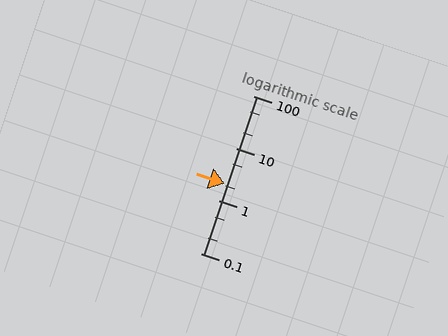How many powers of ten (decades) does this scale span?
The scale spans 3 decades, from 0.1 to 100.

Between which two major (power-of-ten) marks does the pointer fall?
The pointer is between 1 and 10.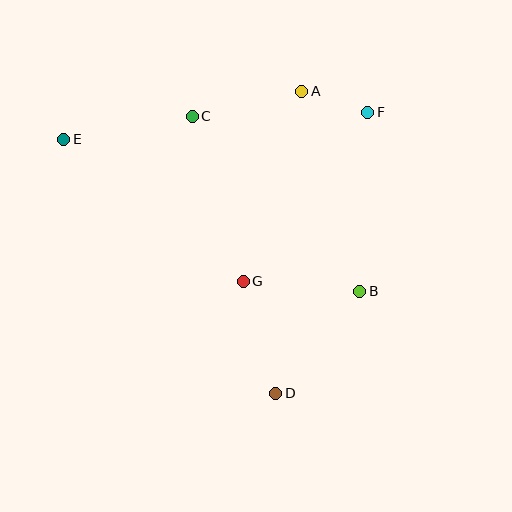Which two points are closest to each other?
Points A and F are closest to each other.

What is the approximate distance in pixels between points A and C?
The distance between A and C is approximately 112 pixels.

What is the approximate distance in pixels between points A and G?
The distance between A and G is approximately 199 pixels.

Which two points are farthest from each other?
Points B and E are farthest from each other.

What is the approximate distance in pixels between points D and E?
The distance between D and E is approximately 331 pixels.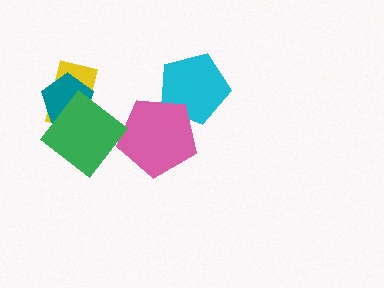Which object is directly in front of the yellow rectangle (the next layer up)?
The teal pentagon is directly in front of the yellow rectangle.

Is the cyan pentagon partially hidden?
Yes, it is partially covered by another shape.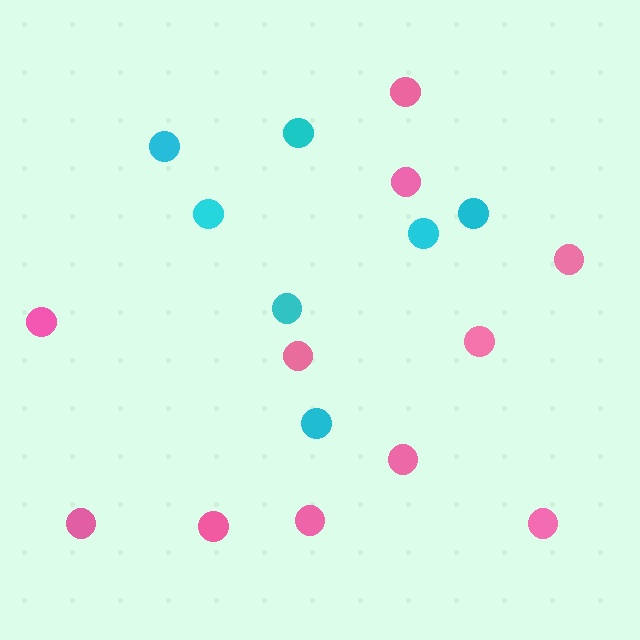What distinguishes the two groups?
There are 2 groups: one group of cyan circles (7) and one group of pink circles (11).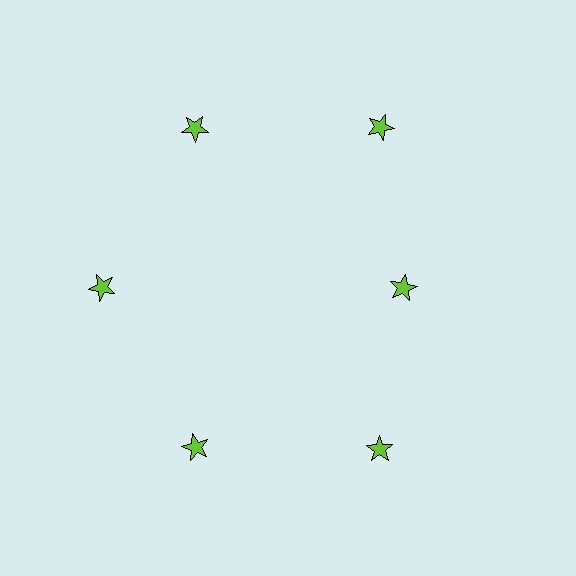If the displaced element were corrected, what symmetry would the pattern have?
It would have 6-fold rotational symmetry — the pattern would map onto itself every 60 degrees.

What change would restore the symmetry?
The symmetry would be restored by moving it outward, back onto the ring so that all 6 stars sit at equal angles and equal distance from the center.